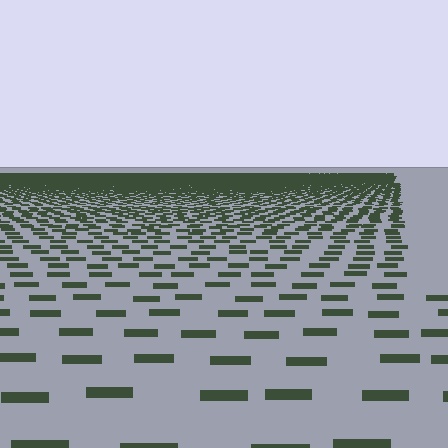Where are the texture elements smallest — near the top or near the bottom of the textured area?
Near the top.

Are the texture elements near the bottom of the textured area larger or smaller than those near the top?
Larger. Near the bottom, elements are closer to the viewer and appear at a bigger on-screen size.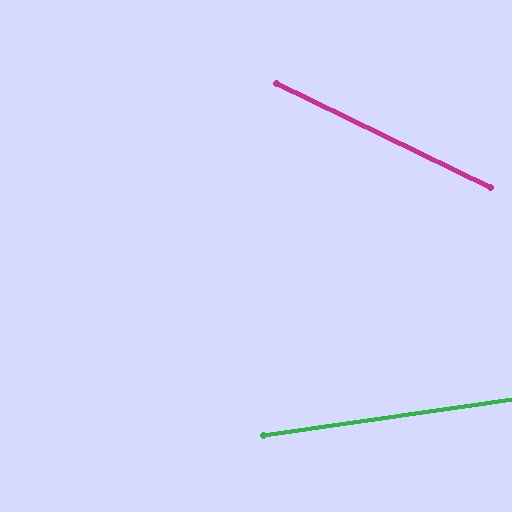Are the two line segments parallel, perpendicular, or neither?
Neither parallel nor perpendicular — they differ by about 34°.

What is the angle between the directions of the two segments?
Approximately 34 degrees.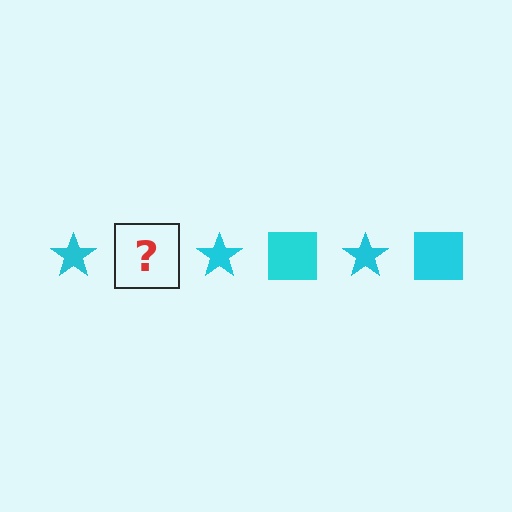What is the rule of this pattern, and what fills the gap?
The rule is that the pattern cycles through star, square shapes in cyan. The gap should be filled with a cyan square.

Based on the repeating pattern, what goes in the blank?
The blank should be a cyan square.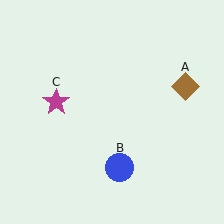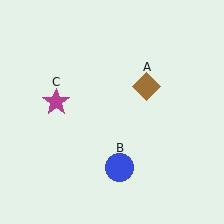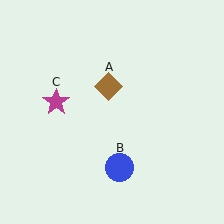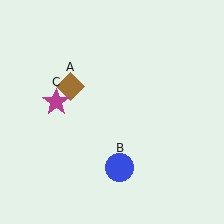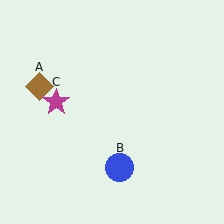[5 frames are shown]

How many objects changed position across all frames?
1 object changed position: brown diamond (object A).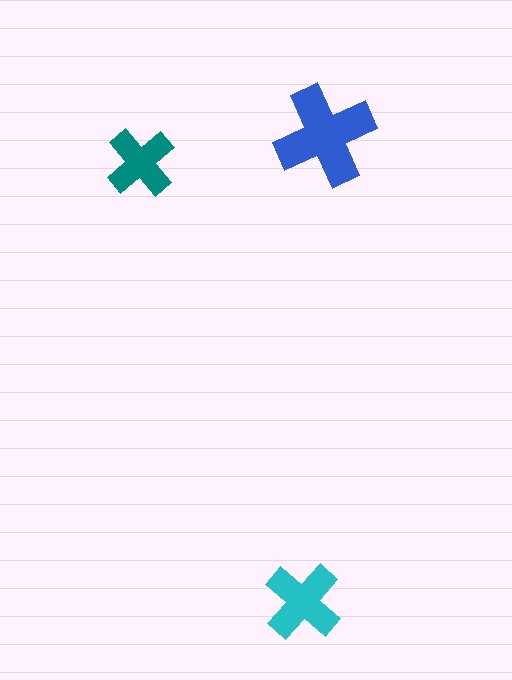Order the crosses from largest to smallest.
the blue one, the cyan one, the teal one.